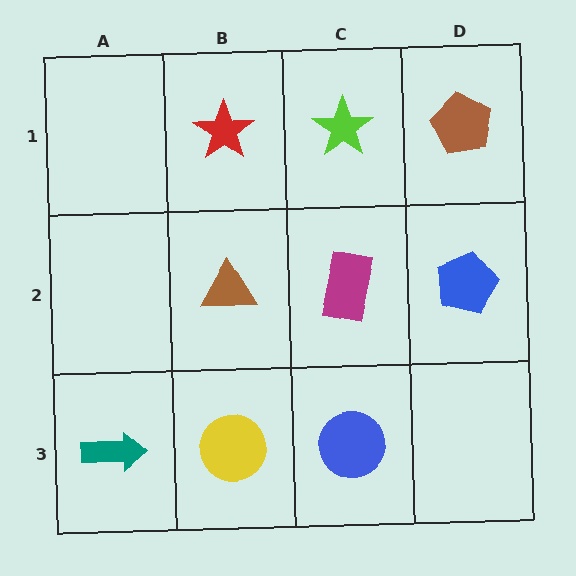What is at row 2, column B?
A brown triangle.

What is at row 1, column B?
A red star.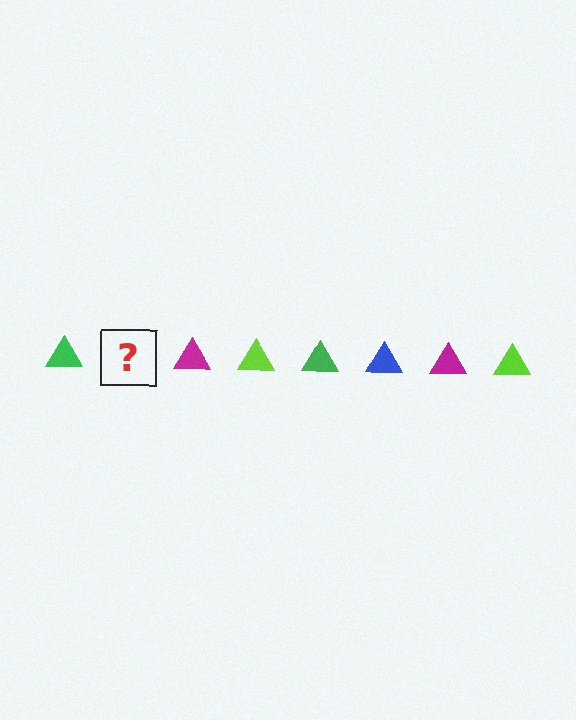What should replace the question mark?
The question mark should be replaced with a blue triangle.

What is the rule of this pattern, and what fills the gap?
The rule is that the pattern cycles through green, blue, magenta, lime triangles. The gap should be filled with a blue triangle.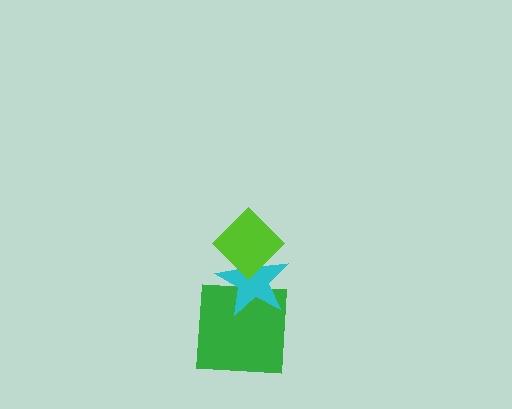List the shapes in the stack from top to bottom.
From top to bottom: the lime diamond, the cyan star, the green square.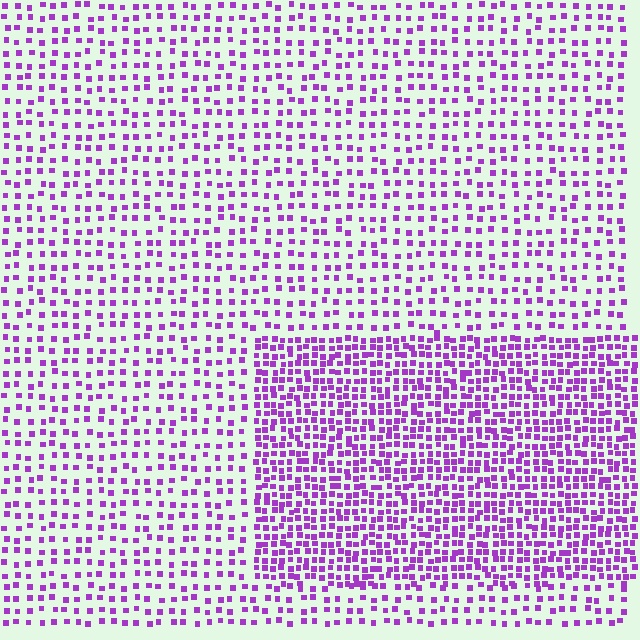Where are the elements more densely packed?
The elements are more densely packed inside the rectangle boundary.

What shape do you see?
I see a rectangle.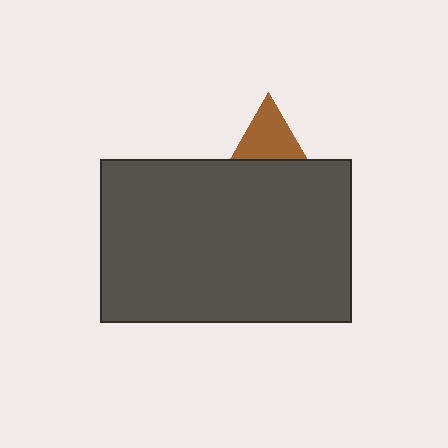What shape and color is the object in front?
The object in front is a dark gray rectangle.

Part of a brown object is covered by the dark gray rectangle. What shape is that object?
It is a triangle.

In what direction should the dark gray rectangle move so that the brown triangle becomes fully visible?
The dark gray rectangle should move down. That is the shortest direction to clear the overlap and leave the brown triangle fully visible.